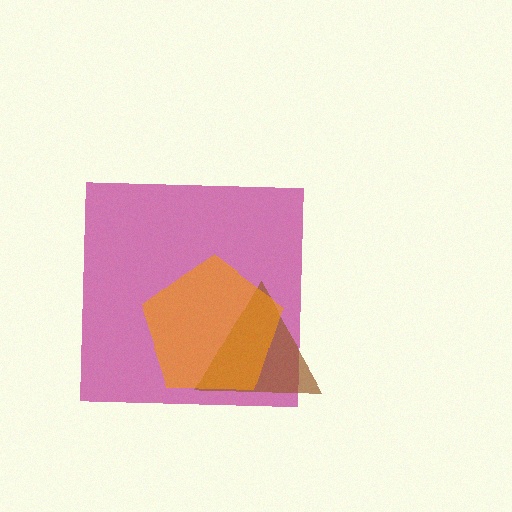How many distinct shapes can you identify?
There are 3 distinct shapes: a magenta square, a brown triangle, an orange pentagon.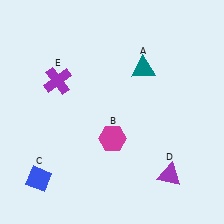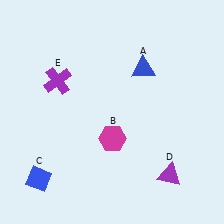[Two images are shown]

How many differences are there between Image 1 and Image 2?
There is 1 difference between the two images.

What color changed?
The triangle (A) changed from teal in Image 1 to blue in Image 2.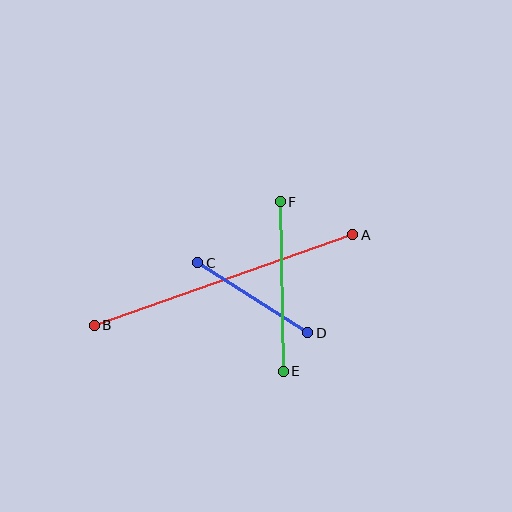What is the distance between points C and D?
The distance is approximately 131 pixels.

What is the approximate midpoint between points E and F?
The midpoint is at approximately (282, 286) pixels.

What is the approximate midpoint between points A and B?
The midpoint is at approximately (224, 280) pixels.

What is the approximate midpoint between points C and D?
The midpoint is at approximately (253, 298) pixels.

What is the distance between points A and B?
The distance is approximately 274 pixels.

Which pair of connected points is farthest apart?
Points A and B are farthest apart.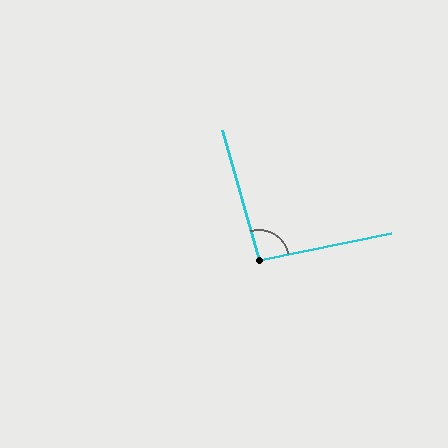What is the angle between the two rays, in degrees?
Approximately 94 degrees.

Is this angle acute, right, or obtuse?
It is approximately a right angle.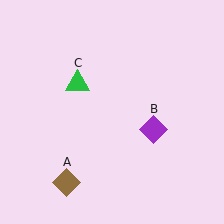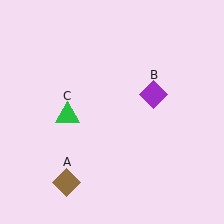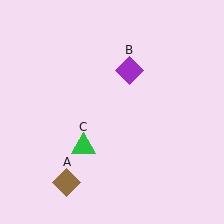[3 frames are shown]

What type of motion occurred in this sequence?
The purple diamond (object B), green triangle (object C) rotated counterclockwise around the center of the scene.